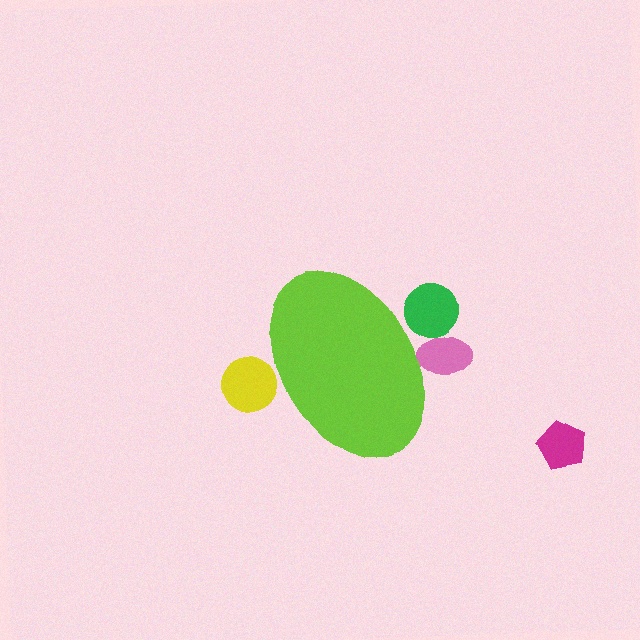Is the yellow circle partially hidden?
Yes, the yellow circle is partially hidden behind the lime ellipse.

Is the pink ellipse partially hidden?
Yes, the pink ellipse is partially hidden behind the lime ellipse.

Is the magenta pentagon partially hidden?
No, the magenta pentagon is fully visible.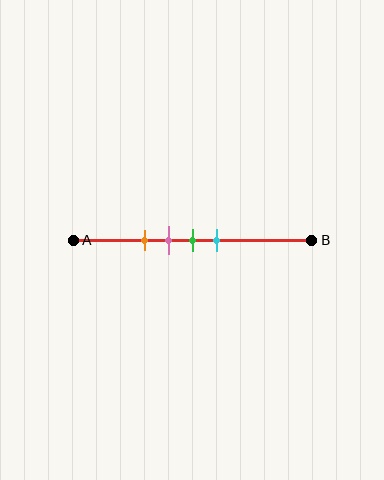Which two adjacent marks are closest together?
The pink and green marks are the closest adjacent pair.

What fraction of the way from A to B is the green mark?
The green mark is approximately 50% (0.5) of the way from A to B.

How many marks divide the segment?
There are 4 marks dividing the segment.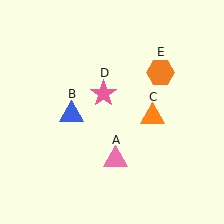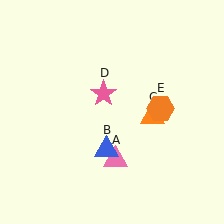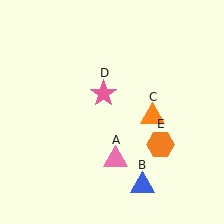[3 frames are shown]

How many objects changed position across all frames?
2 objects changed position: blue triangle (object B), orange hexagon (object E).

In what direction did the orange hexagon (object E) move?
The orange hexagon (object E) moved down.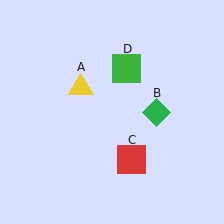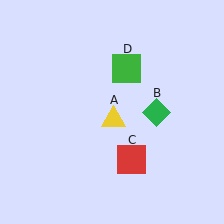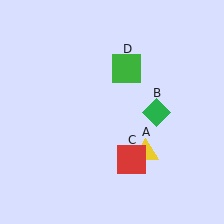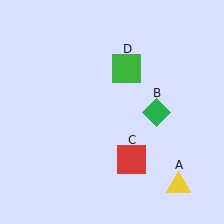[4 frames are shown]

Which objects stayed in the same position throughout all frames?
Green diamond (object B) and red square (object C) and green square (object D) remained stationary.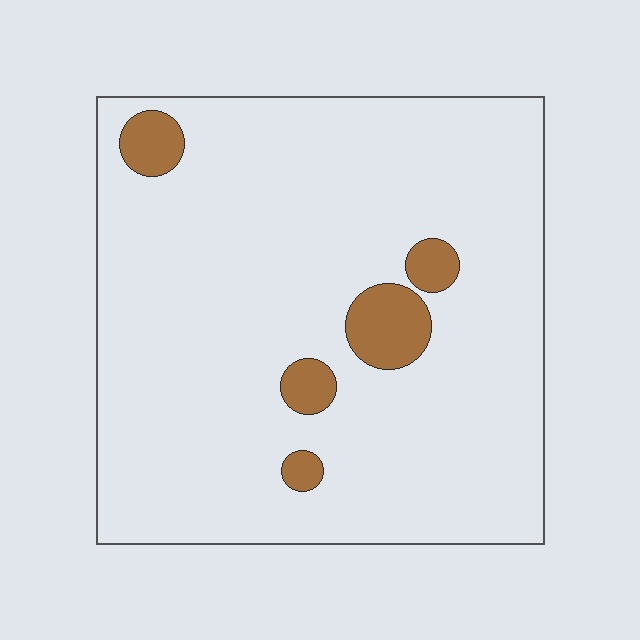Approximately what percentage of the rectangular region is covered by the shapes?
Approximately 10%.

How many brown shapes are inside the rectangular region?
5.